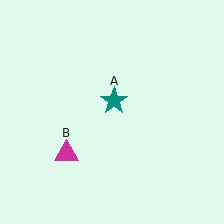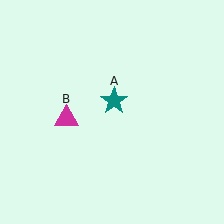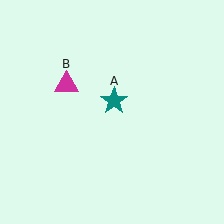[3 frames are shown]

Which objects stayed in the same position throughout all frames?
Teal star (object A) remained stationary.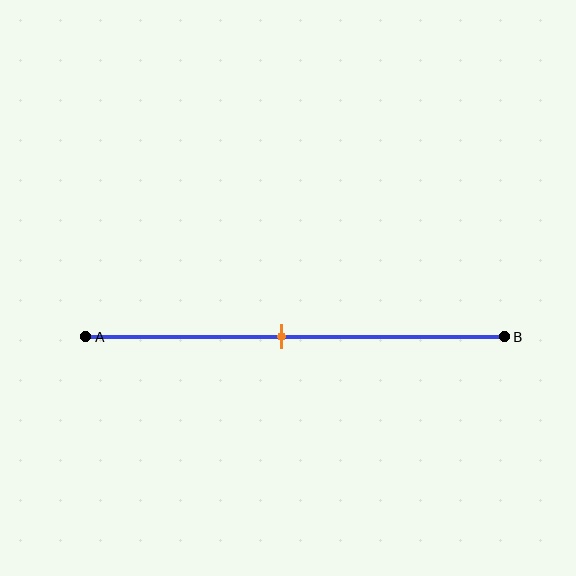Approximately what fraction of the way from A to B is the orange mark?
The orange mark is approximately 45% of the way from A to B.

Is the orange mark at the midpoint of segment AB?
No, the mark is at about 45% from A, not at the 50% midpoint.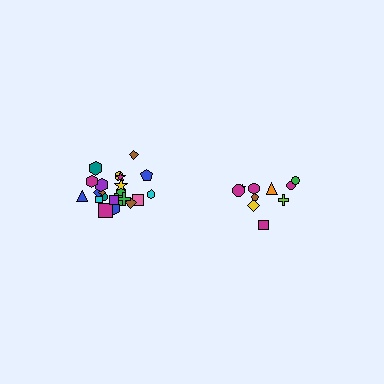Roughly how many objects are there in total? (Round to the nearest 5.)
Roughly 30 objects in total.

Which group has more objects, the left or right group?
The left group.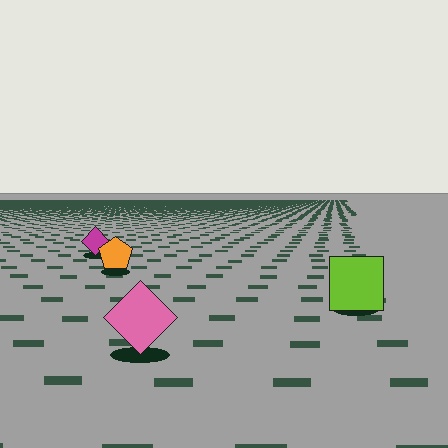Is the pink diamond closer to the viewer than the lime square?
Yes. The pink diamond is closer — you can tell from the texture gradient: the ground texture is coarser near it.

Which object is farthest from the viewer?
The magenta diamond is farthest from the viewer. It appears smaller and the ground texture around it is denser.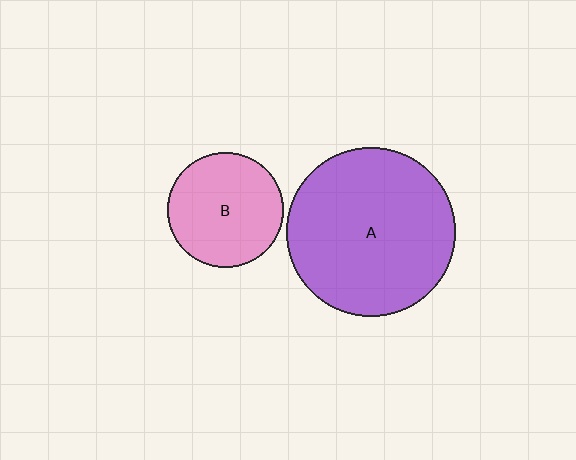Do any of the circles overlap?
No, none of the circles overlap.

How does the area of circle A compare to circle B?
Approximately 2.1 times.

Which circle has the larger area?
Circle A (purple).